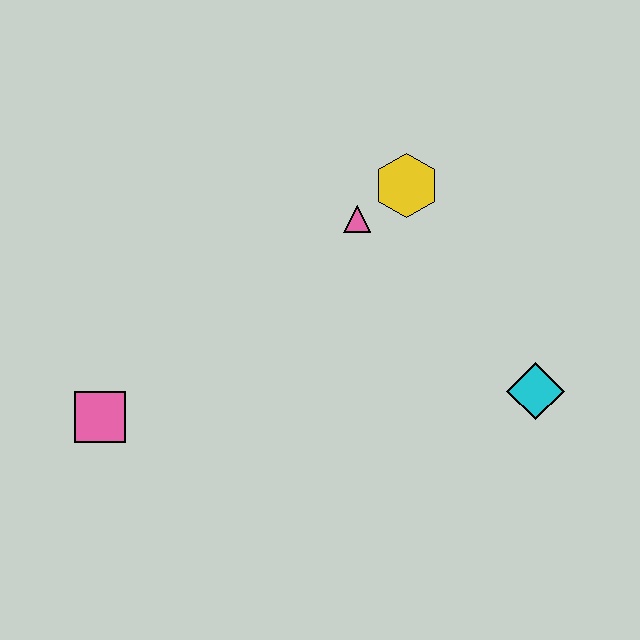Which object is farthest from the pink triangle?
The pink square is farthest from the pink triangle.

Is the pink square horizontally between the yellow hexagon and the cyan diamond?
No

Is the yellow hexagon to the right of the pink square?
Yes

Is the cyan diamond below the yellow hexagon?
Yes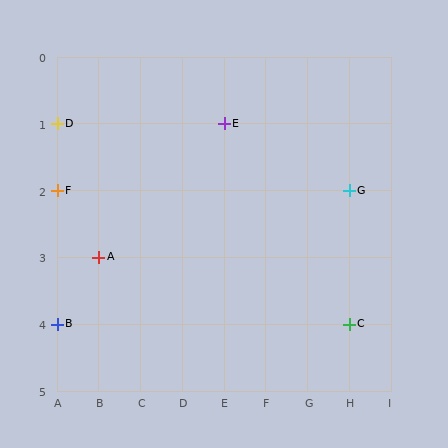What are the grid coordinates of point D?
Point D is at grid coordinates (A, 1).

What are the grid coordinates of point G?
Point G is at grid coordinates (H, 2).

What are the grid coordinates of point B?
Point B is at grid coordinates (A, 4).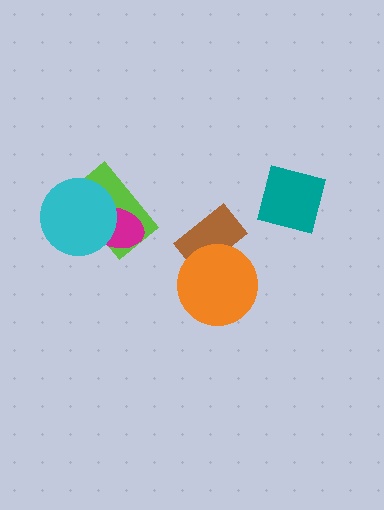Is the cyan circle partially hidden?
No, no other shape covers it.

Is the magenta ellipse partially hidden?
Yes, it is partially covered by another shape.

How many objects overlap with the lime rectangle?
2 objects overlap with the lime rectangle.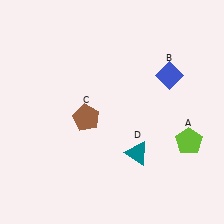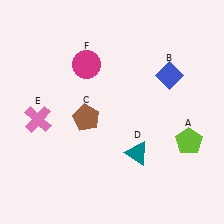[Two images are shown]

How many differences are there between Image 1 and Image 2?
There are 2 differences between the two images.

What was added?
A pink cross (E), a magenta circle (F) were added in Image 2.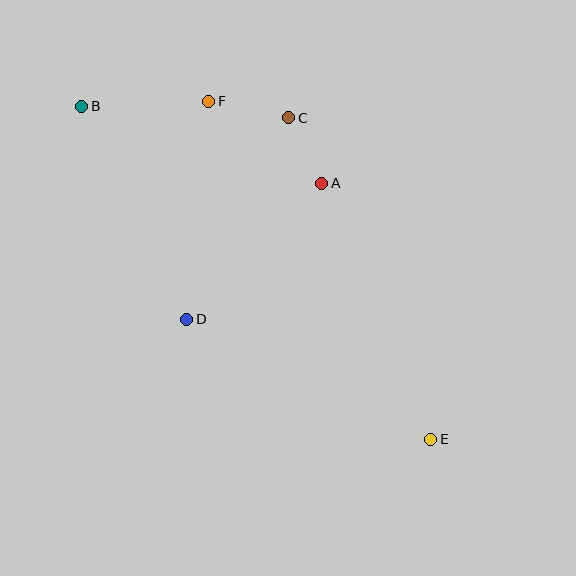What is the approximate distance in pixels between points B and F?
The distance between B and F is approximately 127 pixels.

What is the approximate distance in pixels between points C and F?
The distance between C and F is approximately 82 pixels.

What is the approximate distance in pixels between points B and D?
The distance between B and D is approximately 238 pixels.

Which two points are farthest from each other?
Points B and E are farthest from each other.